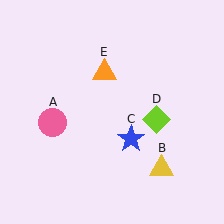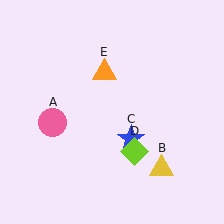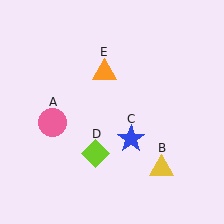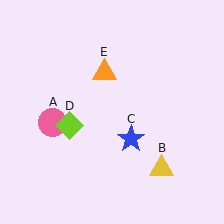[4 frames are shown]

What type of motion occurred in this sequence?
The lime diamond (object D) rotated clockwise around the center of the scene.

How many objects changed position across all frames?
1 object changed position: lime diamond (object D).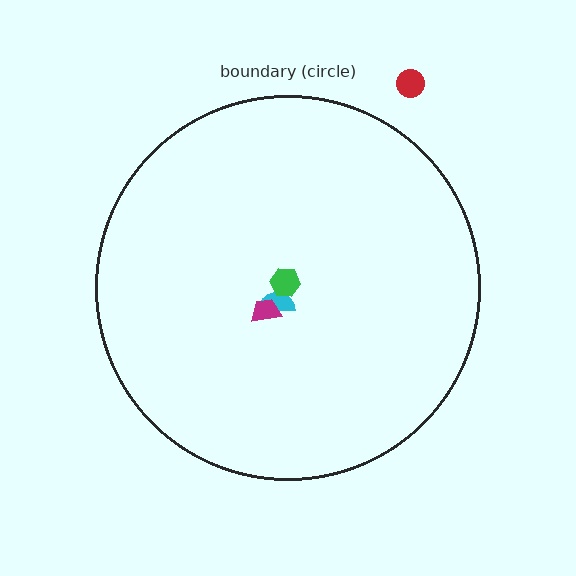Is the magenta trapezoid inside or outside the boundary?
Inside.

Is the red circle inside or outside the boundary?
Outside.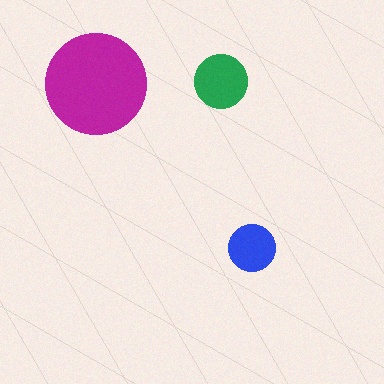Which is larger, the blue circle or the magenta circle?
The magenta one.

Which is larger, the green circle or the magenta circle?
The magenta one.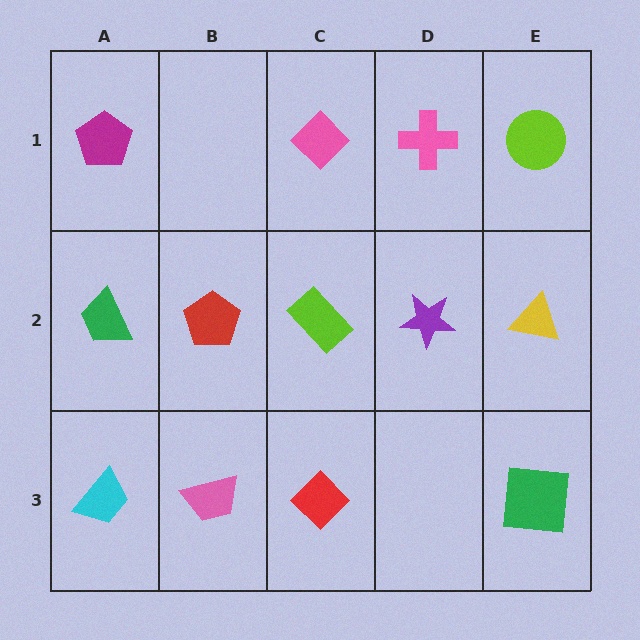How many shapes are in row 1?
4 shapes.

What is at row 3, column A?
A cyan trapezoid.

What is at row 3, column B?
A pink trapezoid.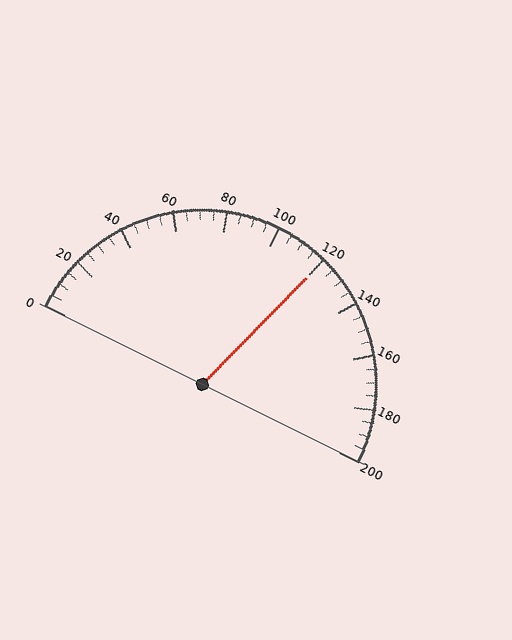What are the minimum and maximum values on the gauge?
The gauge ranges from 0 to 200.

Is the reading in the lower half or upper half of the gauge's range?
The reading is in the upper half of the range (0 to 200).